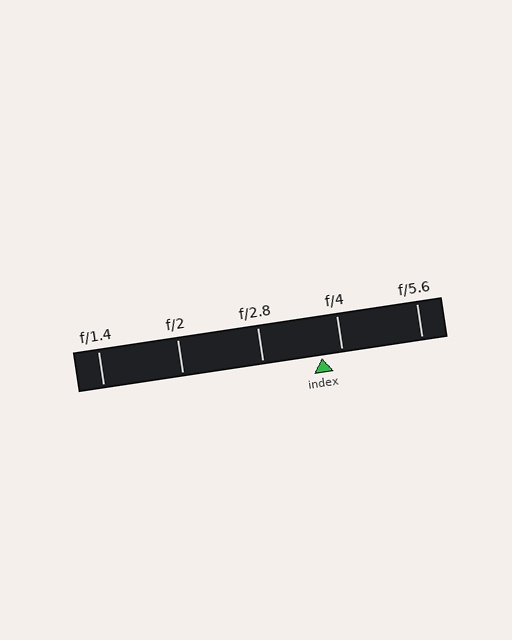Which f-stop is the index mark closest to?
The index mark is closest to f/4.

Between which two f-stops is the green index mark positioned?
The index mark is between f/2.8 and f/4.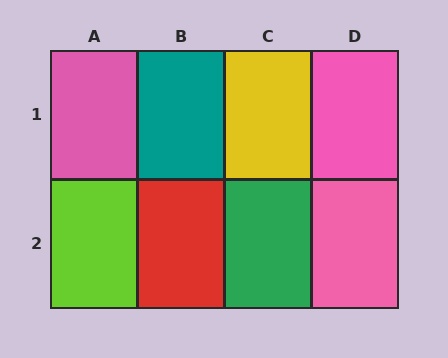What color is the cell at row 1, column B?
Teal.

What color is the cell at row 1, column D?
Pink.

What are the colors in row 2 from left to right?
Lime, red, green, pink.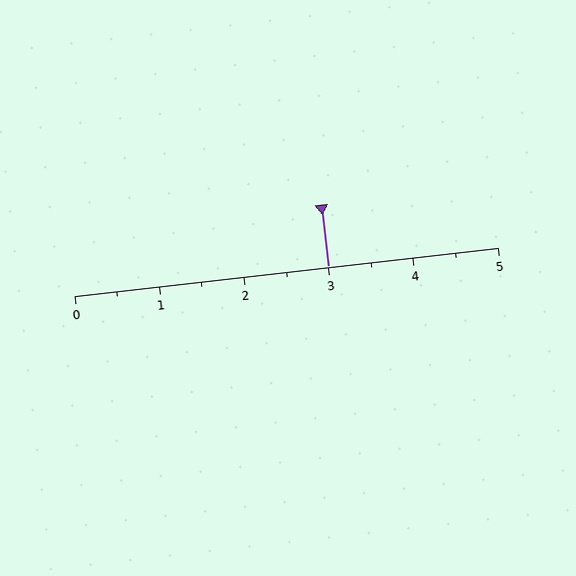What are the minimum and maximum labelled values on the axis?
The axis runs from 0 to 5.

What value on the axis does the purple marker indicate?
The marker indicates approximately 3.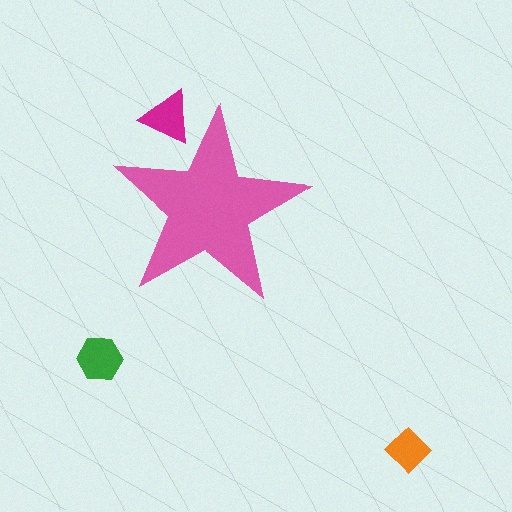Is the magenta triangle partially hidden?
Yes, the magenta triangle is partially hidden behind the pink star.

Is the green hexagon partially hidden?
No, the green hexagon is fully visible.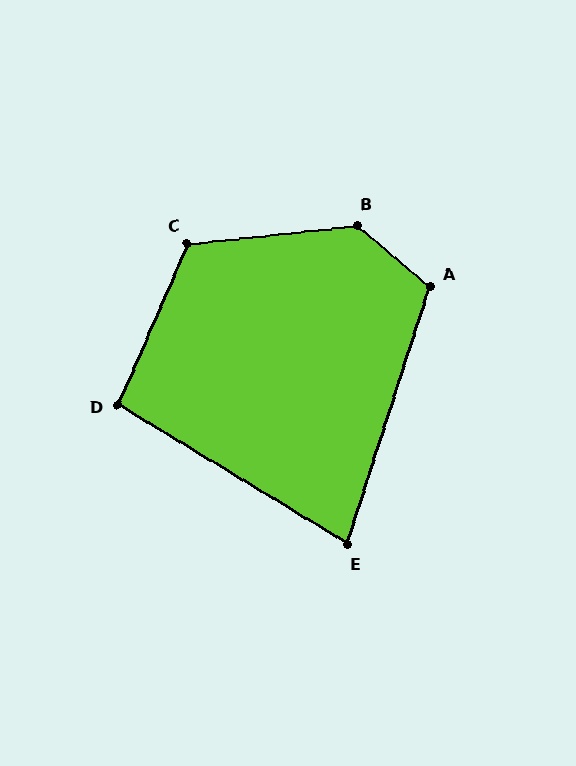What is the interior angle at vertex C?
Approximately 119 degrees (obtuse).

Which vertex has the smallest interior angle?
E, at approximately 77 degrees.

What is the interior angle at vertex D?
Approximately 98 degrees (obtuse).